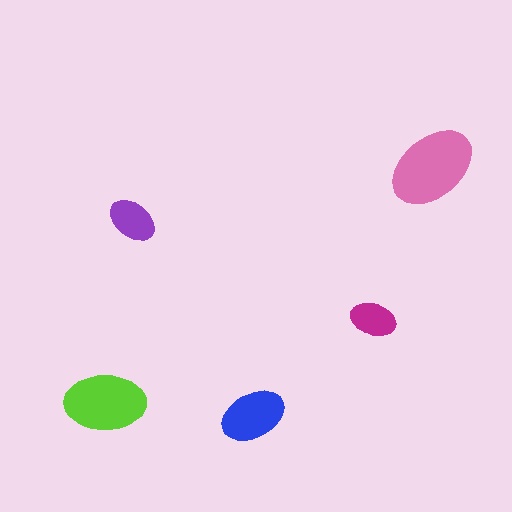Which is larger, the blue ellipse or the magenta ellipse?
The blue one.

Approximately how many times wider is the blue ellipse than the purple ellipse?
About 1.5 times wider.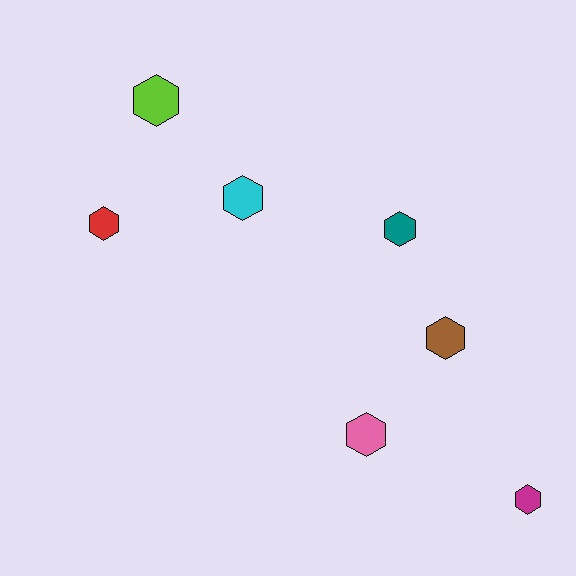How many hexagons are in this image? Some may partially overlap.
There are 7 hexagons.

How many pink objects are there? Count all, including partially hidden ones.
There is 1 pink object.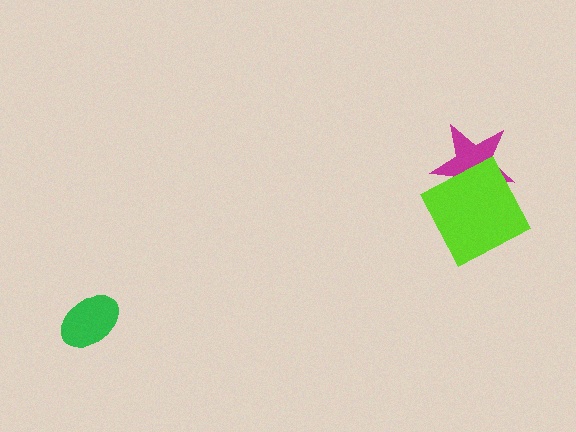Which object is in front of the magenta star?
The lime square is in front of the magenta star.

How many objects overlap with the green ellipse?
0 objects overlap with the green ellipse.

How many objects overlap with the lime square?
1 object overlaps with the lime square.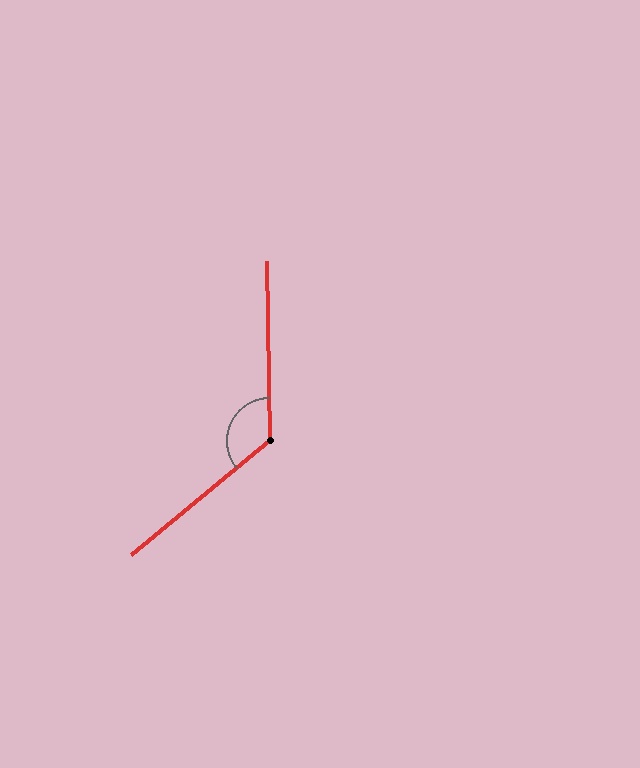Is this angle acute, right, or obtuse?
It is obtuse.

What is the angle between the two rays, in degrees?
Approximately 129 degrees.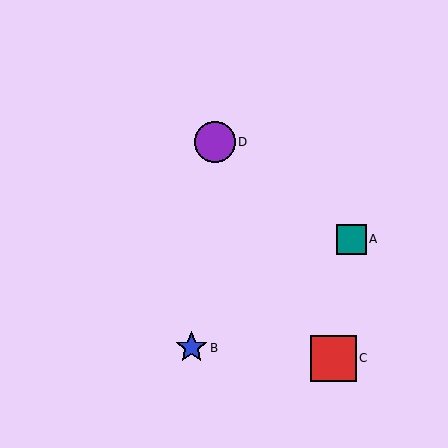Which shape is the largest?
The red square (labeled C) is the largest.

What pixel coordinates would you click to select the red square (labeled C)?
Click at (334, 358) to select the red square C.